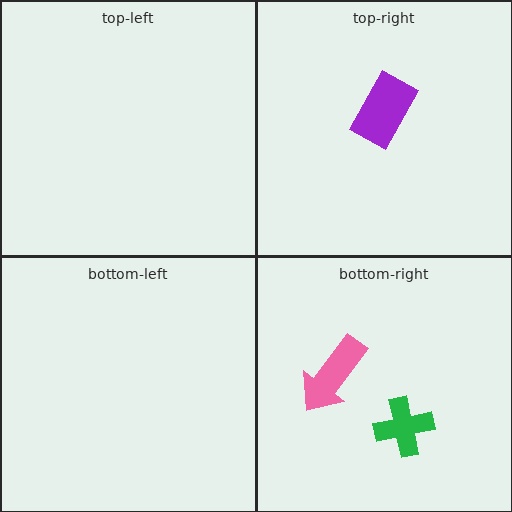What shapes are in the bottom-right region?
The pink arrow, the green cross.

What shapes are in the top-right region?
The purple rectangle.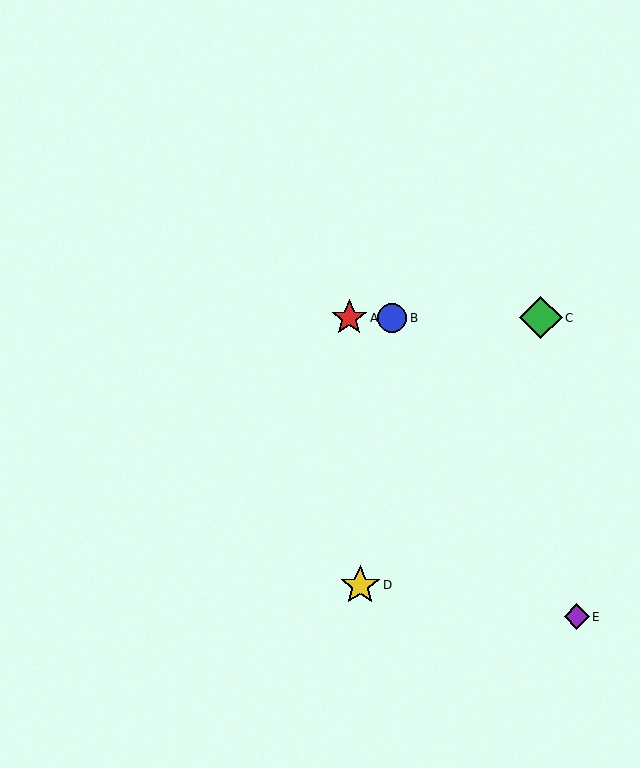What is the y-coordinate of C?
Object C is at y≈318.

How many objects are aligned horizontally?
3 objects (A, B, C) are aligned horizontally.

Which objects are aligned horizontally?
Objects A, B, C are aligned horizontally.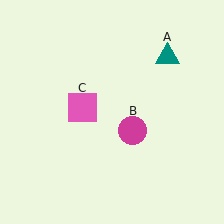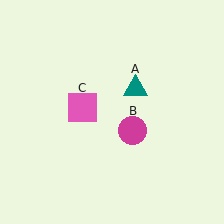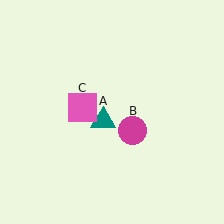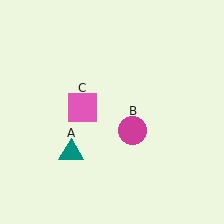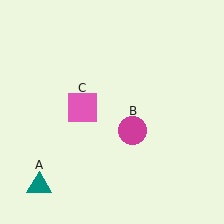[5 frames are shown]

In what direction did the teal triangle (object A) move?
The teal triangle (object A) moved down and to the left.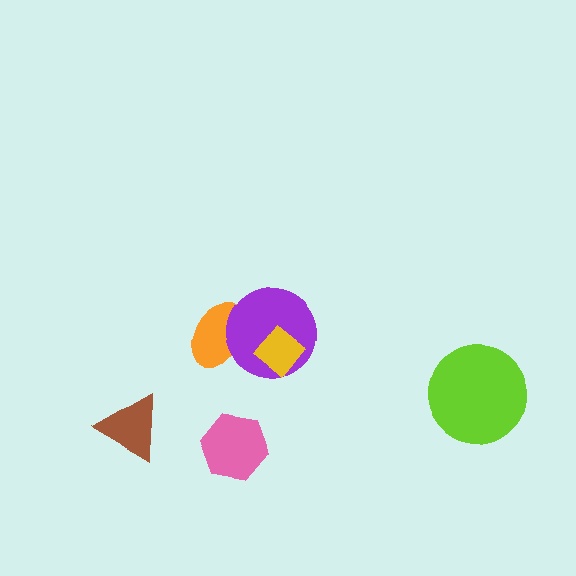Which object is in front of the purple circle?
The yellow diamond is in front of the purple circle.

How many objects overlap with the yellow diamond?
1 object overlaps with the yellow diamond.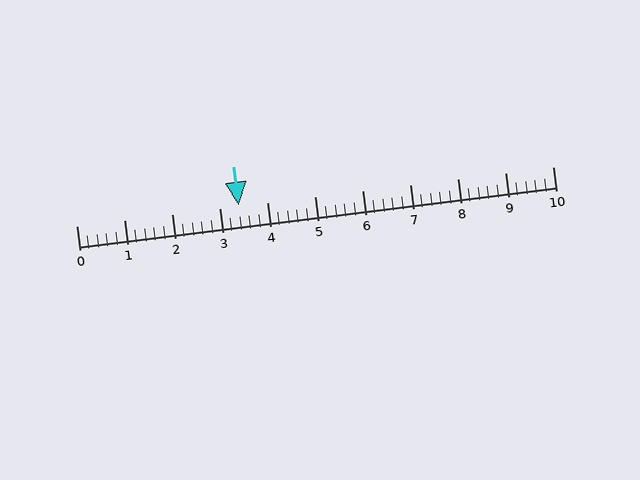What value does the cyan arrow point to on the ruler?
The cyan arrow points to approximately 3.4.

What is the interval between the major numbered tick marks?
The major tick marks are spaced 1 units apart.